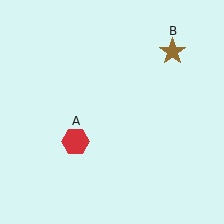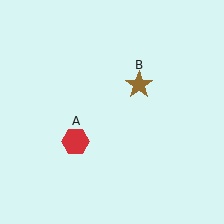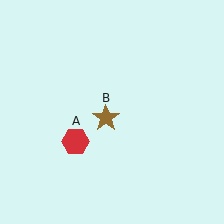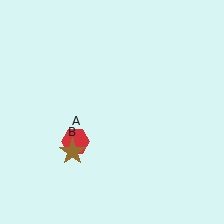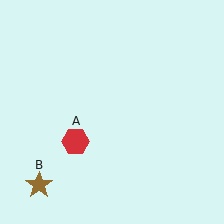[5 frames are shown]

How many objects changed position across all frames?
1 object changed position: brown star (object B).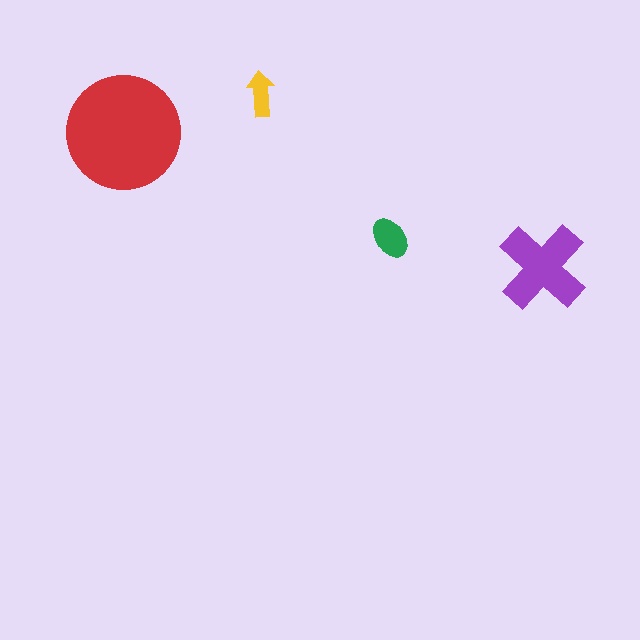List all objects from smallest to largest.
The yellow arrow, the green ellipse, the purple cross, the red circle.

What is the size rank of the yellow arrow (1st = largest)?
4th.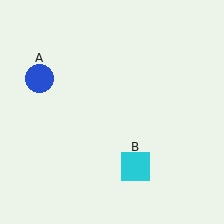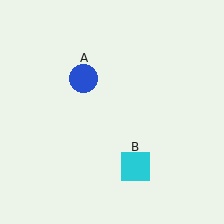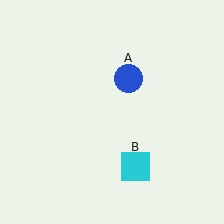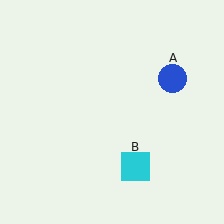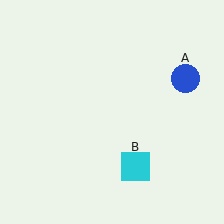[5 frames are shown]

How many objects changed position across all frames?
1 object changed position: blue circle (object A).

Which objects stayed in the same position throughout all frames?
Cyan square (object B) remained stationary.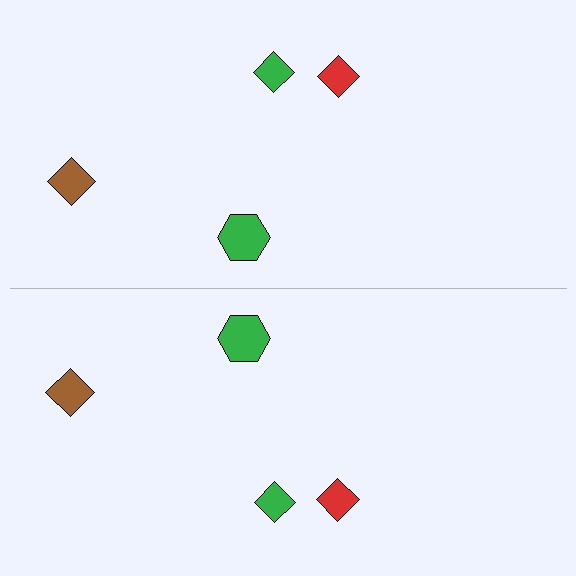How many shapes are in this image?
There are 8 shapes in this image.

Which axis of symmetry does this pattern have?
The pattern has a horizontal axis of symmetry running through the center of the image.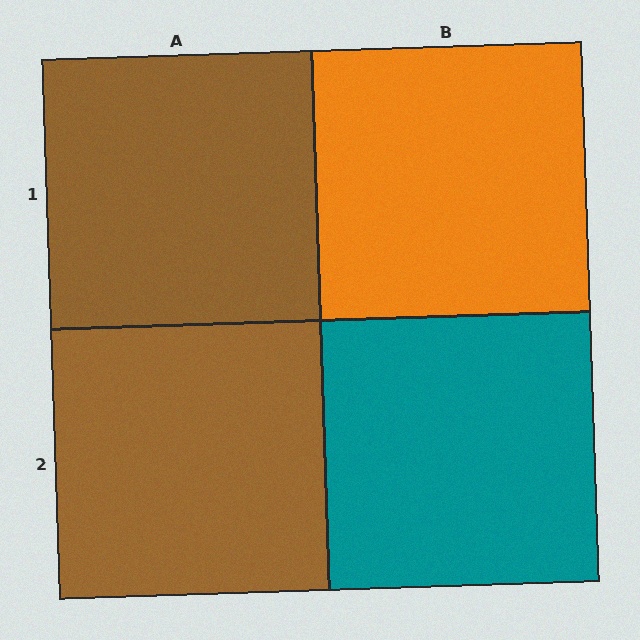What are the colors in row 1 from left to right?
Brown, orange.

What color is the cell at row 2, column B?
Teal.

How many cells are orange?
1 cell is orange.